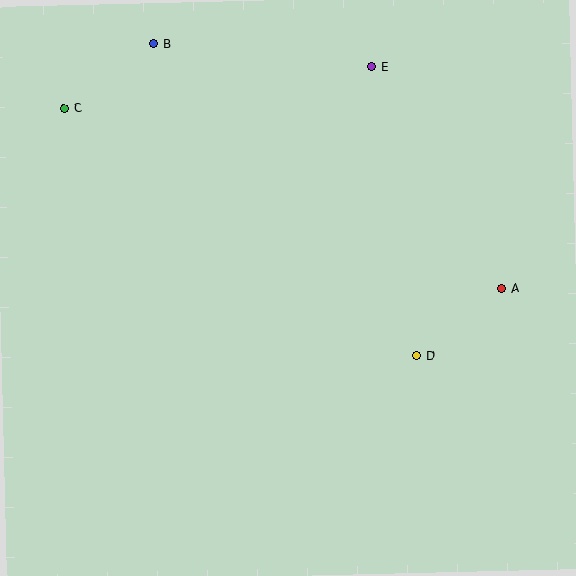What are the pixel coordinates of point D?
Point D is at (416, 356).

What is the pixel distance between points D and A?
The distance between D and A is 109 pixels.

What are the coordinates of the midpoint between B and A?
The midpoint between B and A is at (328, 166).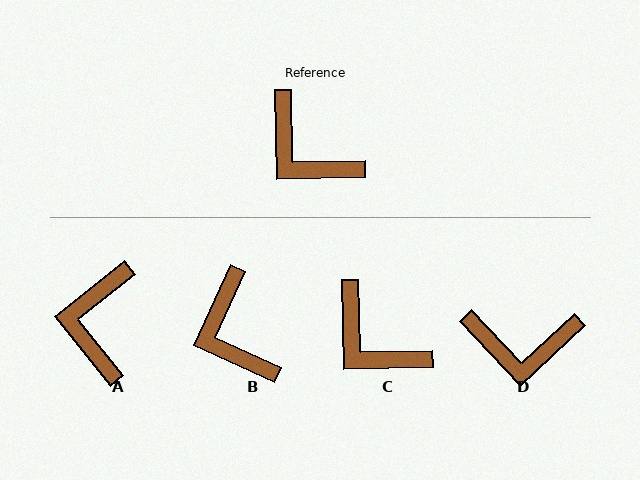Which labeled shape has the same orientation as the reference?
C.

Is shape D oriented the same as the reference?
No, it is off by about 42 degrees.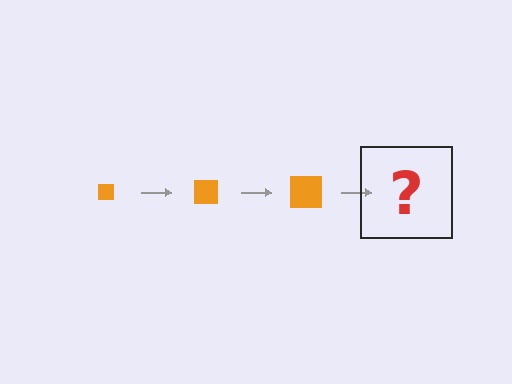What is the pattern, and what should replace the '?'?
The pattern is that the square gets progressively larger each step. The '?' should be an orange square, larger than the previous one.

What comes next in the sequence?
The next element should be an orange square, larger than the previous one.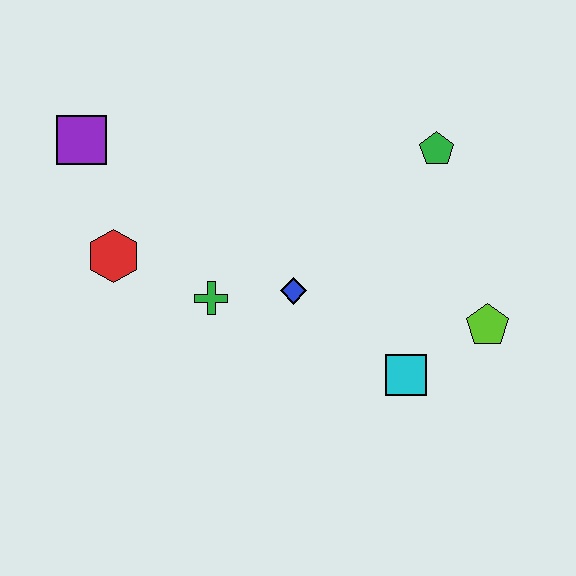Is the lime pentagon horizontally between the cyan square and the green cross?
No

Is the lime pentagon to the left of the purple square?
No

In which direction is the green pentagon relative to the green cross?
The green pentagon is to the right of the green cross.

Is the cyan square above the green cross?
No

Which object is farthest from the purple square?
The lime pentagon is farthest from the purple square.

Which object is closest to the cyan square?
The lime pentagon is closest to the cyan square.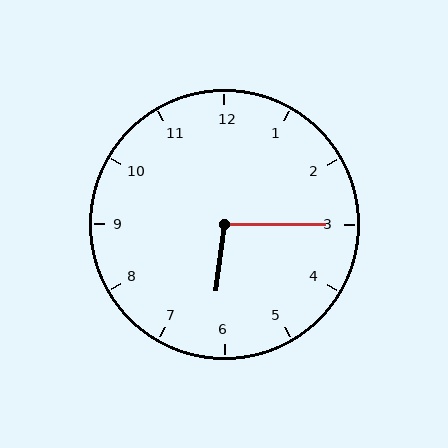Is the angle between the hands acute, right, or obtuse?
It is obtuse.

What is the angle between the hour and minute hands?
Approximately 98 degrees.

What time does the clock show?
6:15.